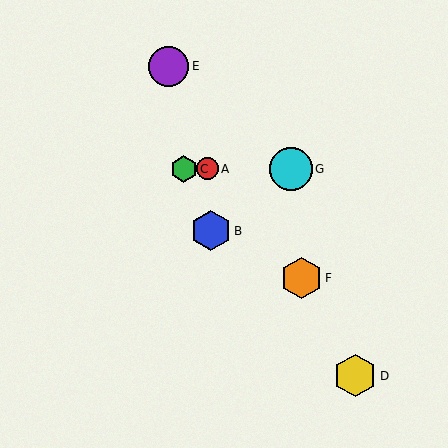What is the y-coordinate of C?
Object C is at y≈169.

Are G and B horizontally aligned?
No, G is at y≈169 and B is at y≈231.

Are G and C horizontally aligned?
Yes, both are at y≈169.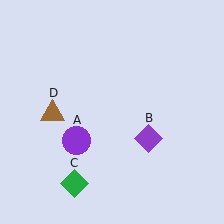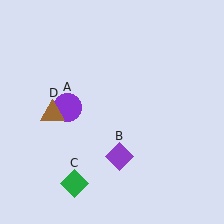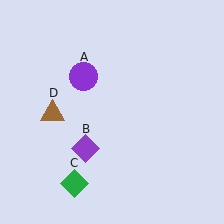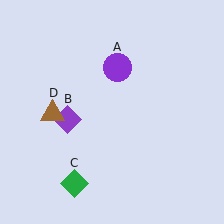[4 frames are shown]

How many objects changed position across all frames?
2 objects changed position: purple circle (object A), purple diamond (object B).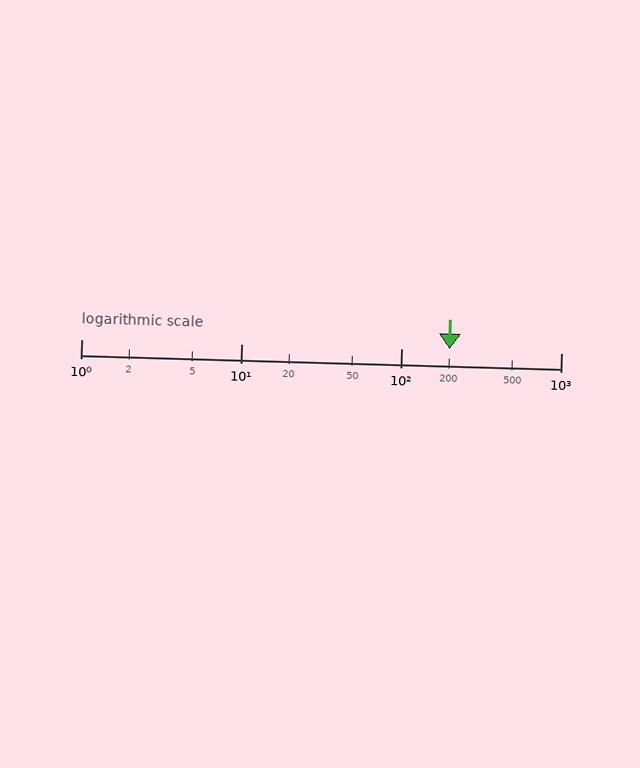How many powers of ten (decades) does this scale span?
The scale spans 3 decades, from 1 to 1000.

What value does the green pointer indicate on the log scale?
The pointer indicates approximately 200.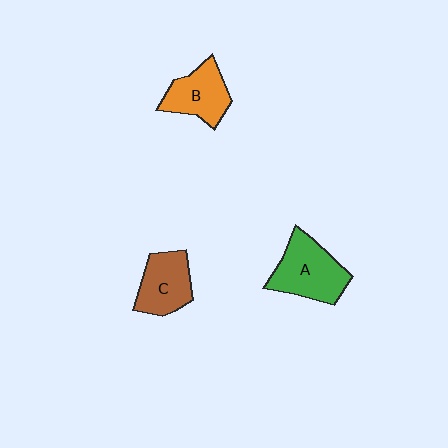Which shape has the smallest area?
Shape B (orange).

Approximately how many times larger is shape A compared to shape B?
Approximately 1.3 times.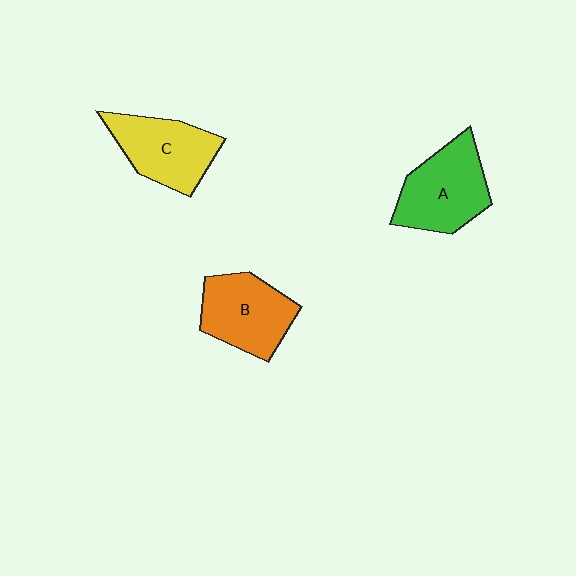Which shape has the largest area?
Shape A (green).